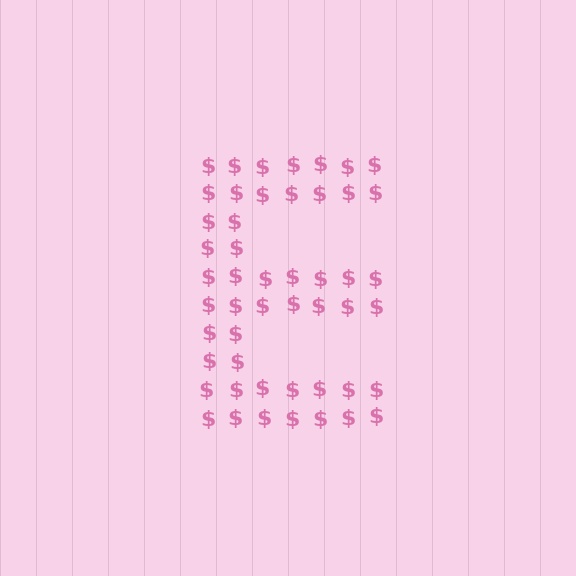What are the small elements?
The small elements are dollar signs.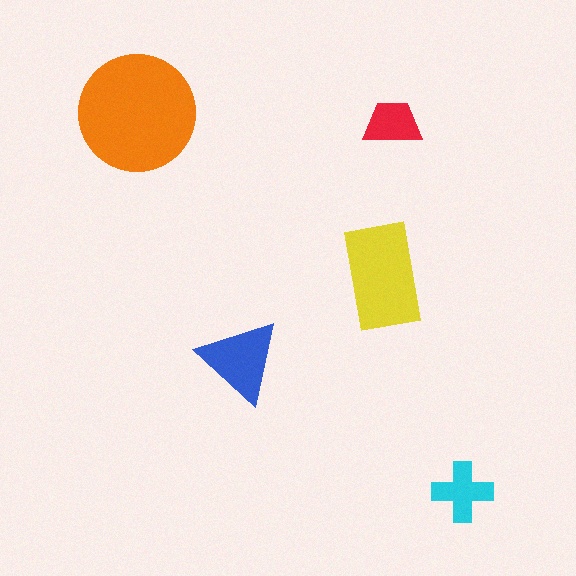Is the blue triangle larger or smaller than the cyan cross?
Larger.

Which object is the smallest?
The red trapezoid.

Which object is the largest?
The orange circle.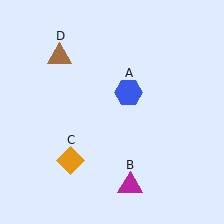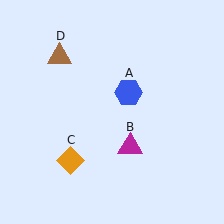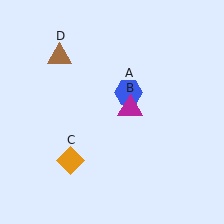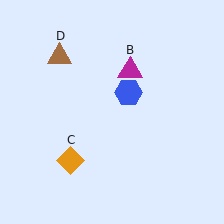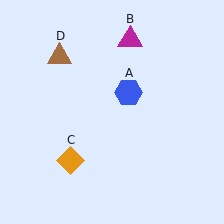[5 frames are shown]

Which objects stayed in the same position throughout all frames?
Blue hexagon (object A) and orange diamond (object C) and brown triangle (object D) remained stationary.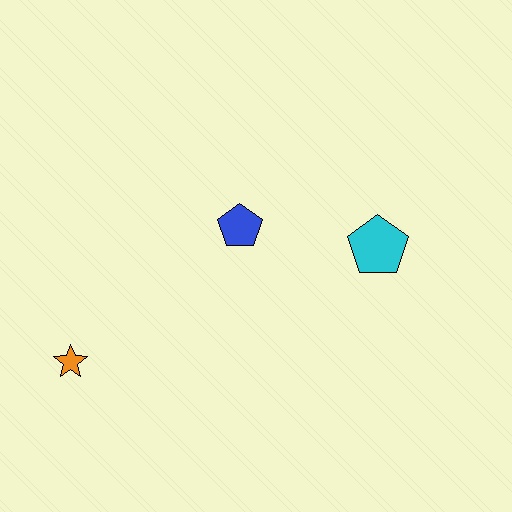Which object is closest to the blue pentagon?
The cyan pentagon is closest to the blue pentagon.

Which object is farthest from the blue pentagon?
The orange star is farthest from the blue pentagon.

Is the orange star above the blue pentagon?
No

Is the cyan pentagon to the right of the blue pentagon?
Yes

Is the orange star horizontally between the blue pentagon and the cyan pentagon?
No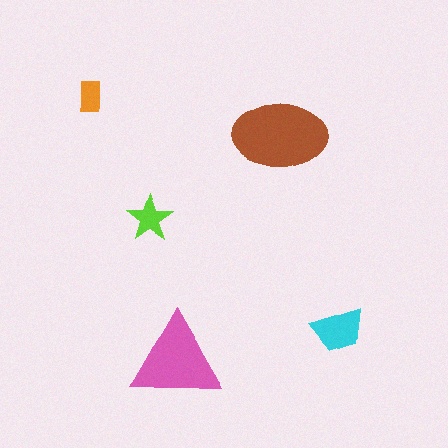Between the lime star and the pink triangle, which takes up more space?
The pink triangle.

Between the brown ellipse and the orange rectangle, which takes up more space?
The brown ellipse.